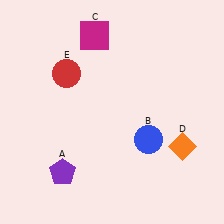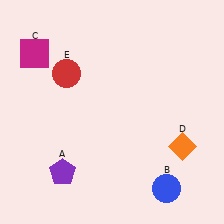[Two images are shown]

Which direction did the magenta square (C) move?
The magenta square (C) moved left.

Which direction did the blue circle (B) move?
The blue circle (B) moved down.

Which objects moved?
The objects that moved are: the blue circle (B), the magenta square (C).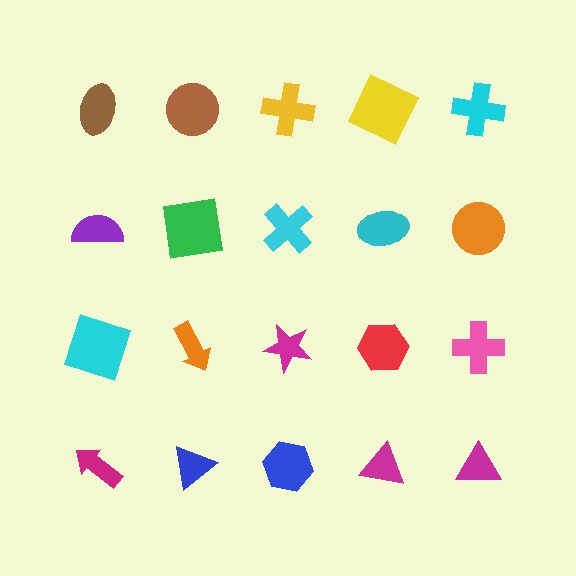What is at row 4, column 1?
A magenta arrow.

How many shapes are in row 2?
5 shapes.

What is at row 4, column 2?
A blue triangle.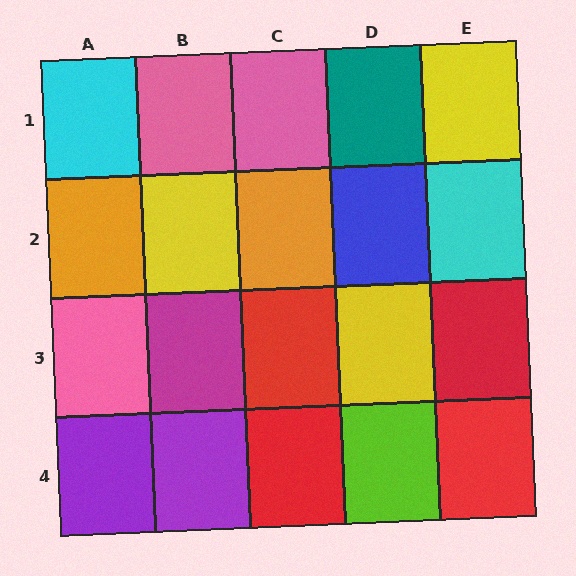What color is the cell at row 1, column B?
Pink.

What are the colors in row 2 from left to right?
Orange, yellow, orange, blue, cyan.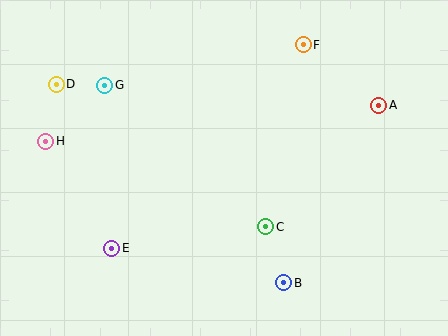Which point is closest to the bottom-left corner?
Point E is closest to the bottom-left corner.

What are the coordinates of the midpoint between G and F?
The midpoint between G and F is at (204, 65).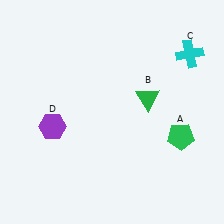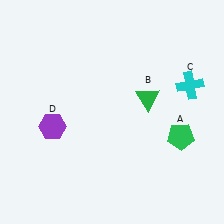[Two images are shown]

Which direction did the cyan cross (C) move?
The cyan cross (C) moved down.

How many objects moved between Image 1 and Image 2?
1 object moved between the two images.